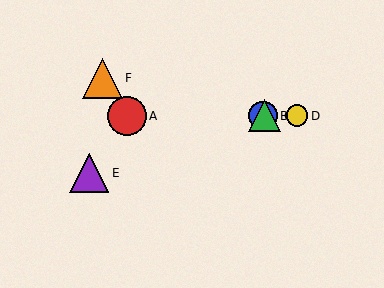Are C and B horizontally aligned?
Yes, both are at y≈116.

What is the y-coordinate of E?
Object E is at y≈173.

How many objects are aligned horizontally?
4 objects (A, B, C, D) are aligned horizontally.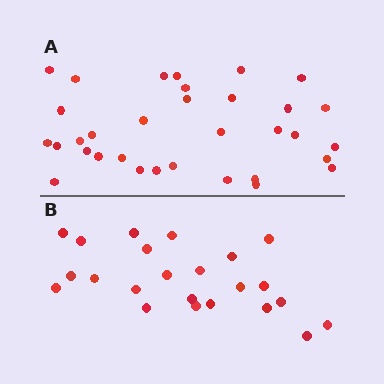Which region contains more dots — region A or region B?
Region A (the top region) has more dots.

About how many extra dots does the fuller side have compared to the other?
Region A has roughly 10 or so more dots than region B.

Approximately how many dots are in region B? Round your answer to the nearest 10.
About 20 dots. (The exact count is 23, which rounds to 20.)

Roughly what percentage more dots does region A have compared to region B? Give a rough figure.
About 45% more.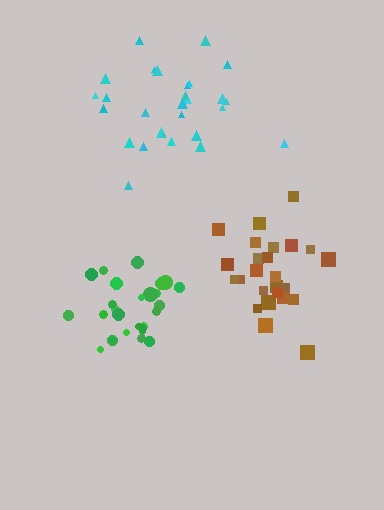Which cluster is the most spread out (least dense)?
Cyan.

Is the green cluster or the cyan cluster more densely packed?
Green.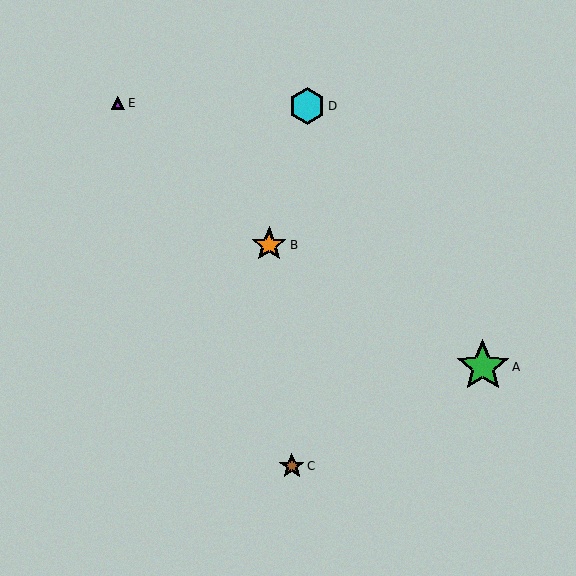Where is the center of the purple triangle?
The center of the purple triangle is at (118, 103).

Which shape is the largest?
The green star (labeled A) is the largest.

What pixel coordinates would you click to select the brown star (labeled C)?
Click at (292, 466) to select the brown star C.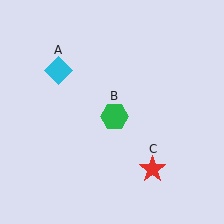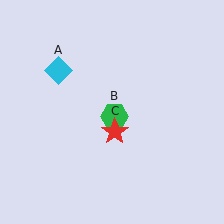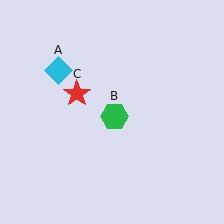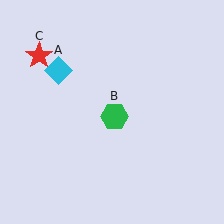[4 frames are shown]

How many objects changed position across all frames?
1 object changed position: red star (object C).